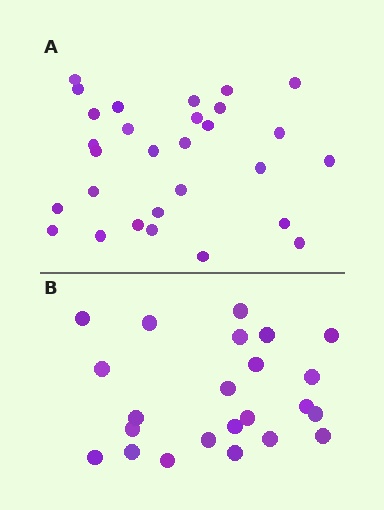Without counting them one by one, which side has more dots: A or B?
Region A (the top region) has more dots.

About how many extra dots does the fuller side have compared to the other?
Region A has about 6 more dots than region B.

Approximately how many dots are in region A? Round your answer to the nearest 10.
About 30 dots. (The exact count is 29, which rounds to 30.)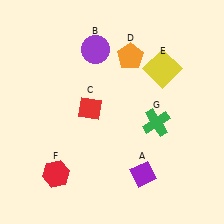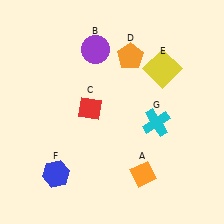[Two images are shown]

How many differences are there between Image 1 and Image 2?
There are 3 differences between the two images.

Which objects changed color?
A changed from purple to orange. F changed from red to blue. G changed from green to cyan.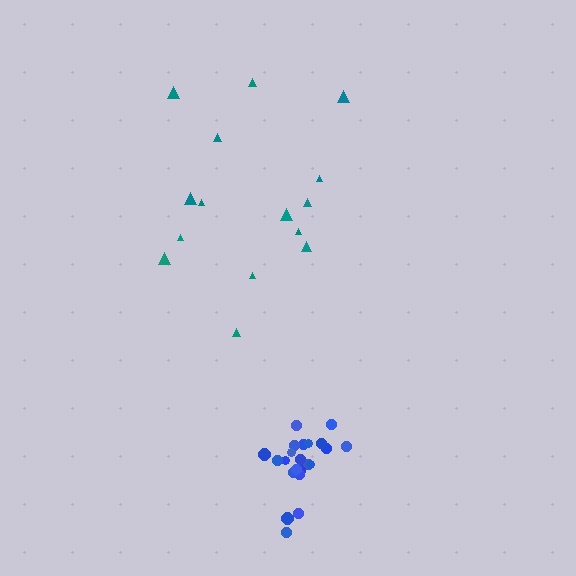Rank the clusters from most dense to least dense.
blue, teal.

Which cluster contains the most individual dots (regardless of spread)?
Blue (22).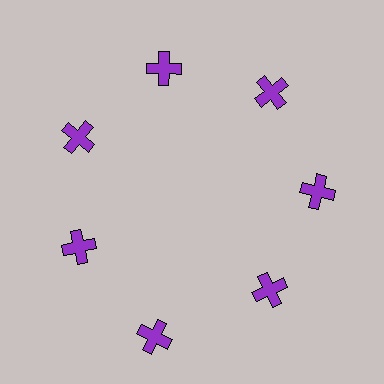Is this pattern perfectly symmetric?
No. The 7 purple crosses are arranged in a ring, but one element near the 6 o'clock position is pushed outward from the center, breaking the 7-fold rotational symmetry.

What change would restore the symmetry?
The symmetry would be restored by moving it inward, back onto the ring so that all 7 crosses sit at equal angles and equal distance from the center.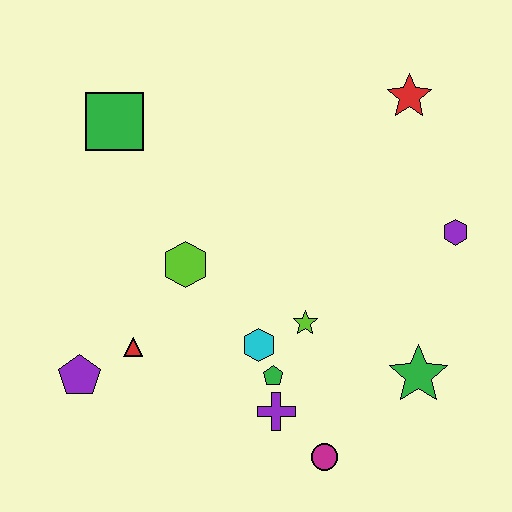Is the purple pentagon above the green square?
No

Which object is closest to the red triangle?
The purple pentagon is closest to the red triangle.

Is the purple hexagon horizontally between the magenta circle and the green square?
No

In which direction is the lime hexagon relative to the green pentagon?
The lime hexagon is above the green pentagon.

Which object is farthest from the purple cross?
The red star is farthest from the purple cross.